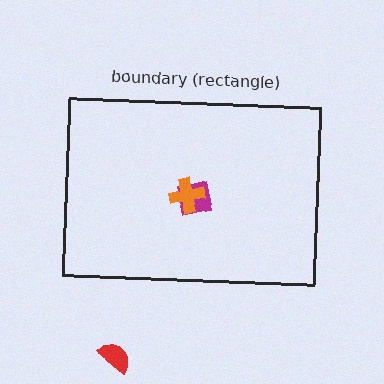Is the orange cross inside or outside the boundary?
Inside.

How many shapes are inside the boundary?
2 inside, 1 outside.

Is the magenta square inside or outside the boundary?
Inside.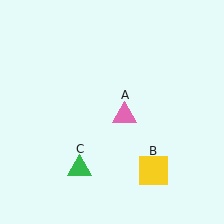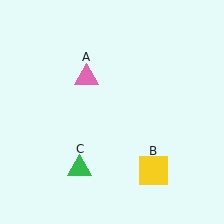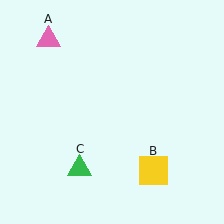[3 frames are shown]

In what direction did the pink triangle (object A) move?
The pink triangle (object A) moved up and to the left.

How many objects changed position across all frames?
1 object changed position: pink triangle (object A).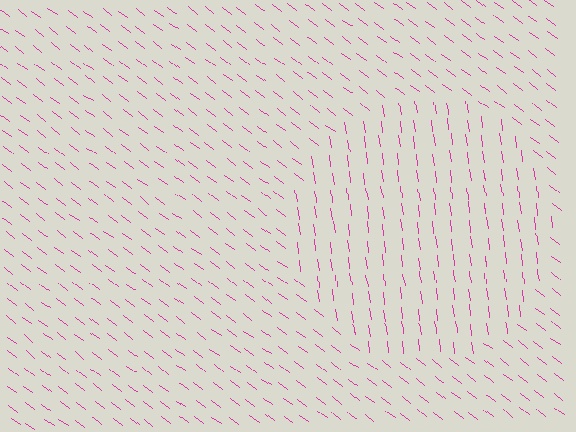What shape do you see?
I see a circle.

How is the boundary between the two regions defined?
The boundary is defined purely by a change in line orientation (approximately 45 degrees difference). All lines are the same color and thickness.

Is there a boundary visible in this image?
Yes, there is a texture boundary formed by a change in line orientation.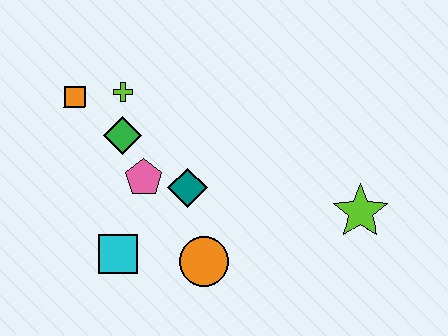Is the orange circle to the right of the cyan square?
Yes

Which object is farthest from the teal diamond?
The lime star is farthest from the teal diamond.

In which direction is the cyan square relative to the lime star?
The cyan square is to the left of the lime star.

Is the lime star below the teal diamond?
Yes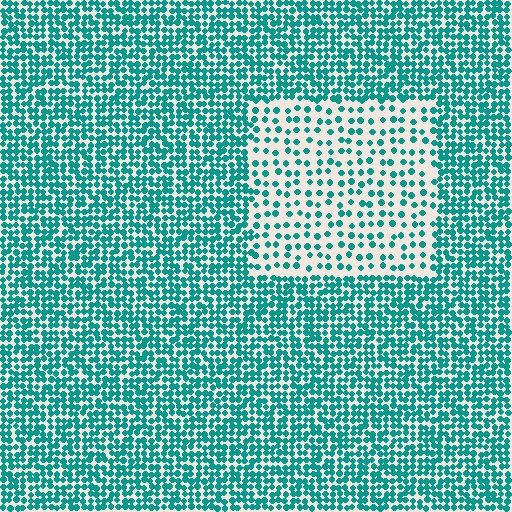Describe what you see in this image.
The image contains small teal elements arranged at two different densities. A rectangle-shaped region is visible where the elements are less densely packed than the surrounding area.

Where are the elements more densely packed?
The elements are more densely packed outside the rectangle boundary.